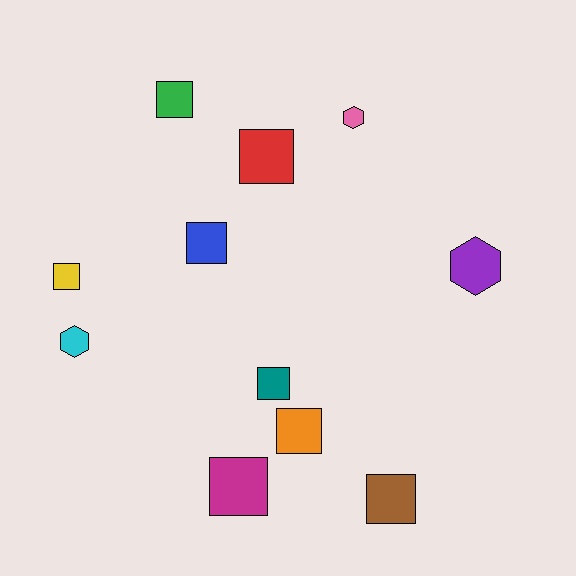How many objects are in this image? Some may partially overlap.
There are 11 objects.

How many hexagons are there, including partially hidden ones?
There are 3 hexagons.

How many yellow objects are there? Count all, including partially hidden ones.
There is 1 yellow object.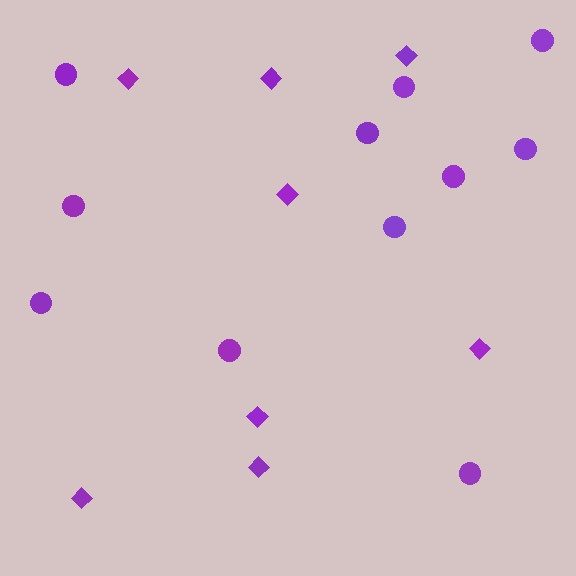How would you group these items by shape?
There are 2 groups: one group of diamonds (8) and one group of circles (11).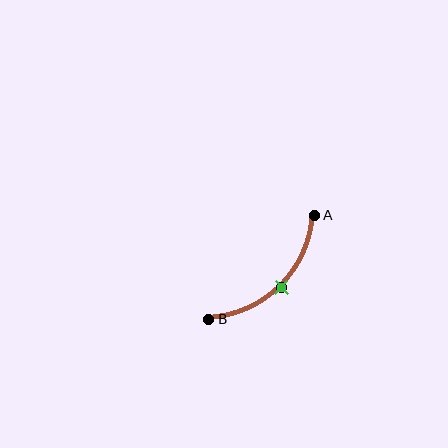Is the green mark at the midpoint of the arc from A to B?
Yes. The green mark lies on the arc at equal arc-length from both A and B — it is the arc midpoint.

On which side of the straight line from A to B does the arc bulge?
The arc bulges below and to the right of the straight line connecting A and B.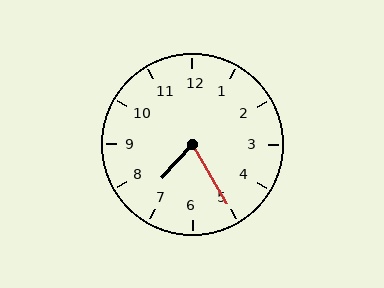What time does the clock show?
7:25.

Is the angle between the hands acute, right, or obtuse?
It is acute.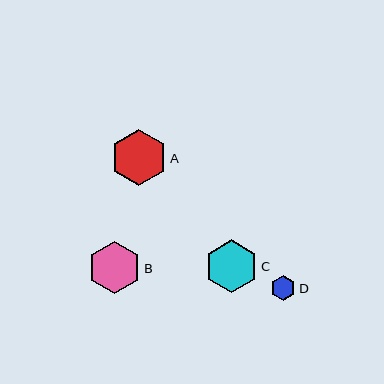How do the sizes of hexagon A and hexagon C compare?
Hexagon A and hexagon C are approximately the same size.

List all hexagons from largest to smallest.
From largest to smallest: A, C, B, D.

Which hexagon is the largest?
Hexagon A is the largest with a size of approximately 56 pixels.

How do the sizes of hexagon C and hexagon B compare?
Hexagon C and hexagon B are approximately the same size.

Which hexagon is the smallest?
Hexagon D is the smallest with a size of approximately 25 pixels.